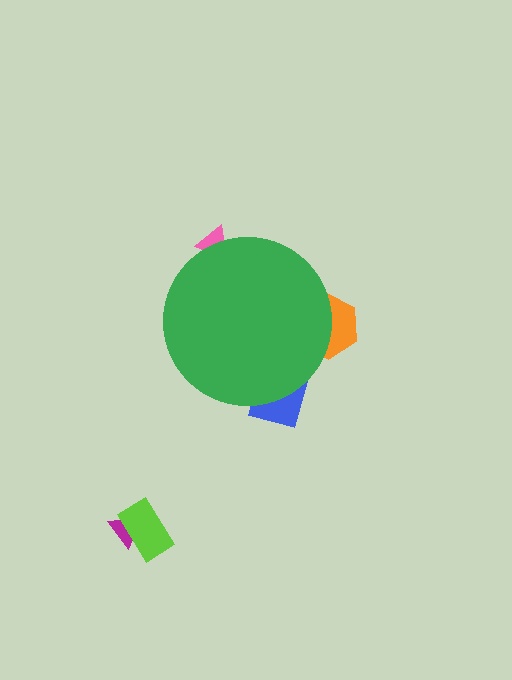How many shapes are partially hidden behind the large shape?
3 shapes are partially hidden.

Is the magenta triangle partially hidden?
No, the magenta triangle is fully visible.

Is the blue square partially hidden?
Yes, the blue square is partially hidden behind the green circle.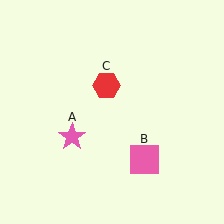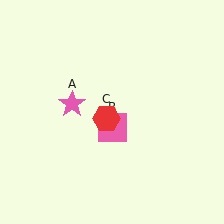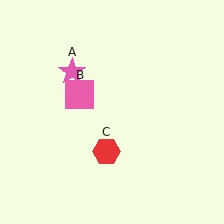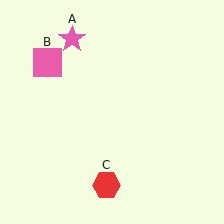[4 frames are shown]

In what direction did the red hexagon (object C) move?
The red hexagon (object C) moved down.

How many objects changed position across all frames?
3 objects changed position: pink star (object A), pink square (object B), red hexagon (object C).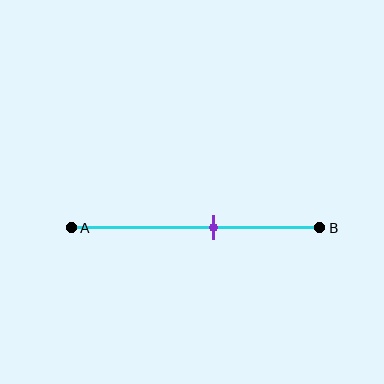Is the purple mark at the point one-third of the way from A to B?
No, the mark is at about 55% from A, not at the 33% one-third point.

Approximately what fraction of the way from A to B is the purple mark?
The purple mark is approximately 55% of the way from A to B.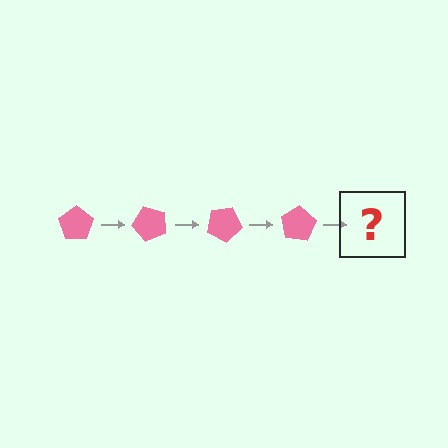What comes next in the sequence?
The next element should be a pink pentagon rotated 200 degrees.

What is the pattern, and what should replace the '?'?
The pattern is that the pentagon rotates 50 degrees each step. The '?' should be a pink pentagon rotated 200 degrees.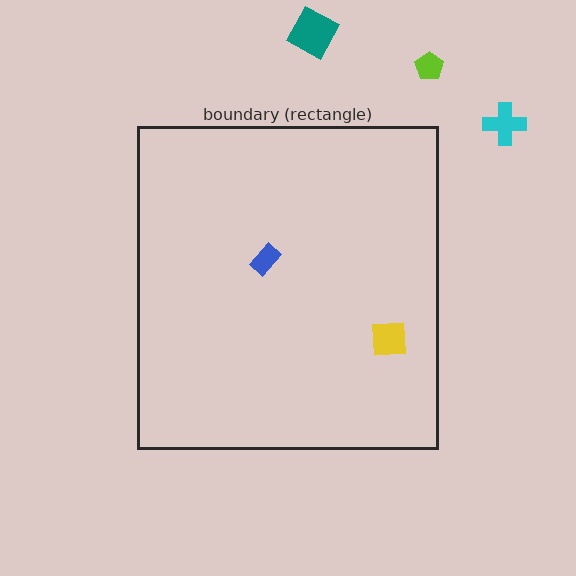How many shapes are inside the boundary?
2 inside, 3 outside.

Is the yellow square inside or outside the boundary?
Inside.